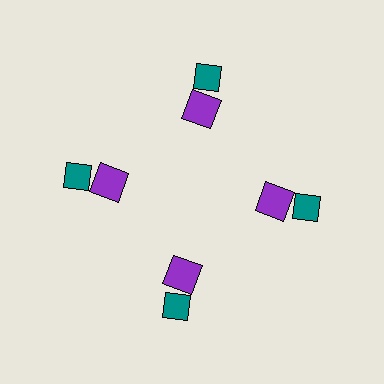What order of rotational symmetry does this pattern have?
This pattern has 4-fold rotational symmetry.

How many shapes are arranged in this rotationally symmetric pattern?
There are 8 shapes, arranged in 4 groups of 2.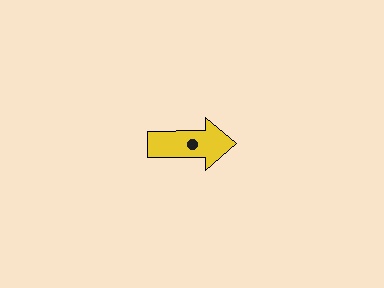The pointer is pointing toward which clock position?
Roughly 3 o'clock.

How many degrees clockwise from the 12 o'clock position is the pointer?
Approximately 89 degrees.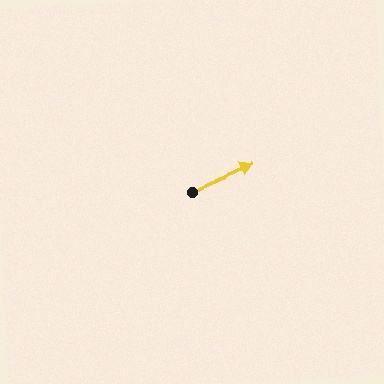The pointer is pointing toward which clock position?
Roughly 2 o'clock.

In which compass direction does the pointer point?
Northeast.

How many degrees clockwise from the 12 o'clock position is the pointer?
Approximately 66 degrees.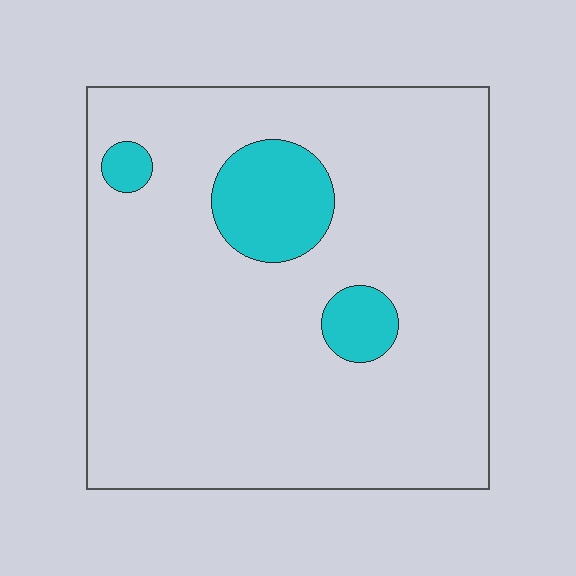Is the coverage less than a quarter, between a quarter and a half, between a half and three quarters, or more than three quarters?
Less than a quarter.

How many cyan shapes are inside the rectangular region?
3.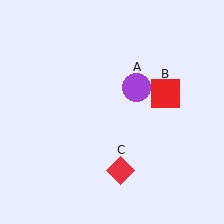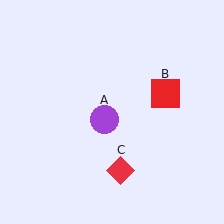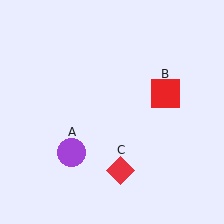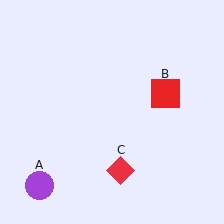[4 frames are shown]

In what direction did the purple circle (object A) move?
The purple circle (object A) moved down and to the left.